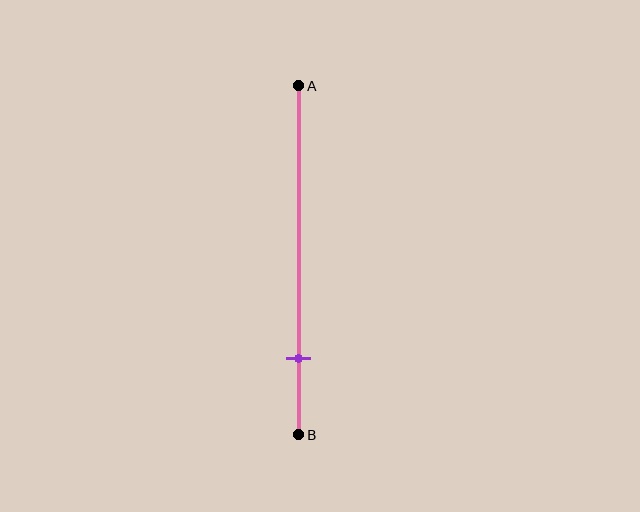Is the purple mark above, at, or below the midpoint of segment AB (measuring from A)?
The purple mark is below the midpoint of segment AB.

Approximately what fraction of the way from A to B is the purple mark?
The purple mark is approximately 80% of the way from A to B.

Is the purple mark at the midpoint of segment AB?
No, the mark is at about 80% from A, not at the 50% midpoint.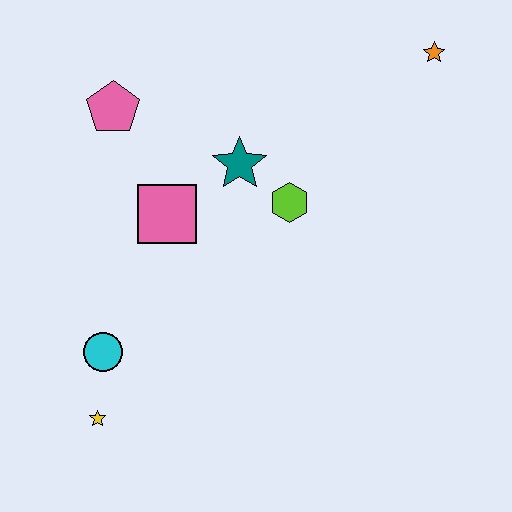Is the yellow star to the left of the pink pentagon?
Yes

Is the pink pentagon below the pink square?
No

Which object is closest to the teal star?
The lime hexagon is closest to the teal star.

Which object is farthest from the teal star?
The yellow star is farthest from the teal star.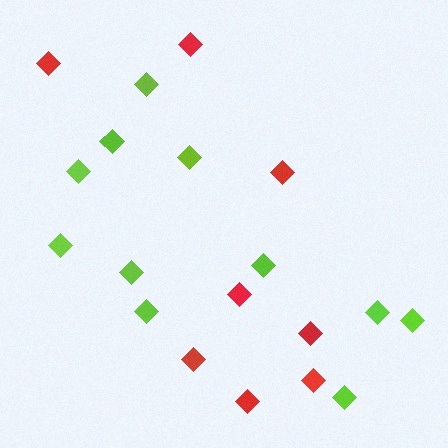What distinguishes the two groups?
There are 2 groups: one group of lime diamonds (11) and one group of red diamonds (8).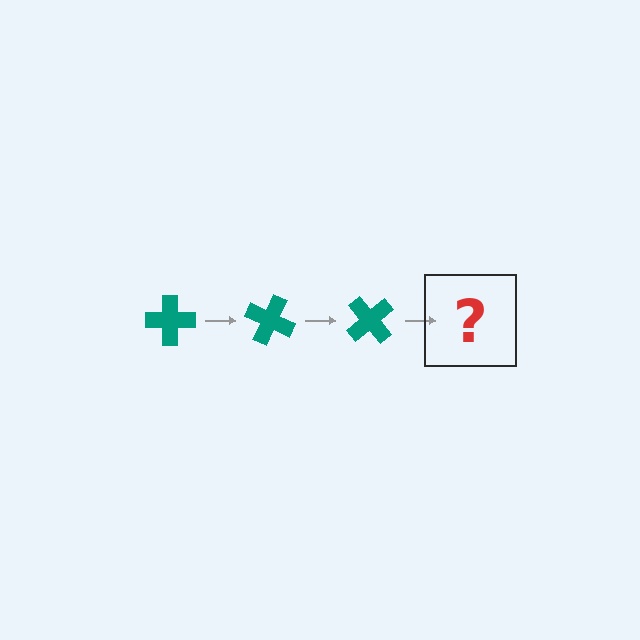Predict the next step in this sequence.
The next step is a teal cross rotated 75 degrees.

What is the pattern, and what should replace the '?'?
The pattern is that the cross rotates 25 degrees each step. The '?' should be a teal cross rotated 75 degrees.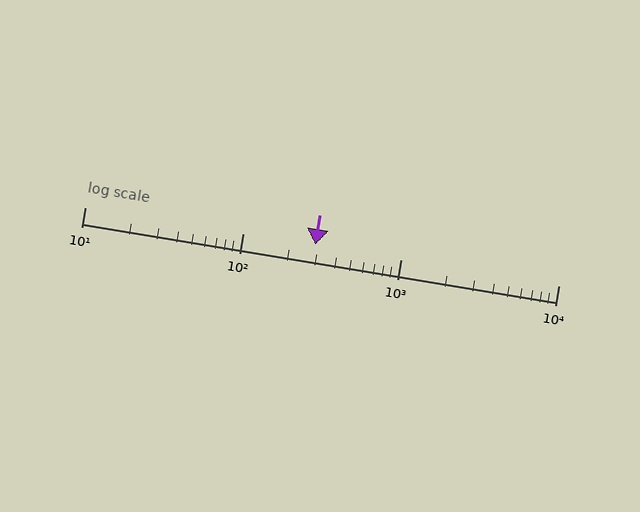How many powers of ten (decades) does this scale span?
The scale spans 3 decades, from 10 to 10000.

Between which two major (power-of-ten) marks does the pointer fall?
The pointer is between 100 and 1000.